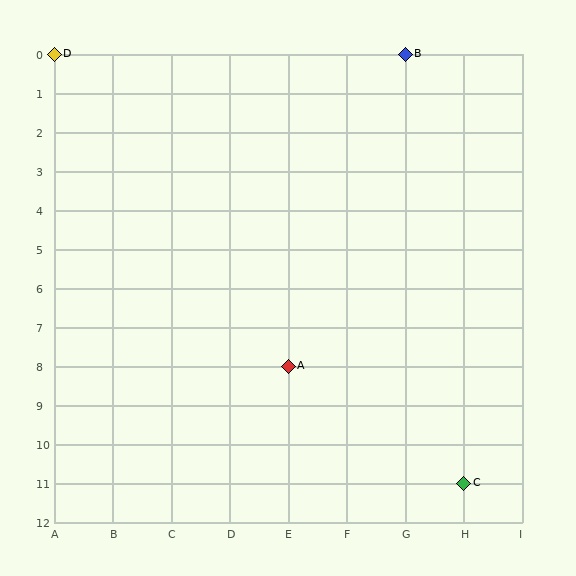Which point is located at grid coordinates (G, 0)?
Point B is at (G, 0).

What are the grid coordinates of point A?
Point A is at grid coordinates (E, 8).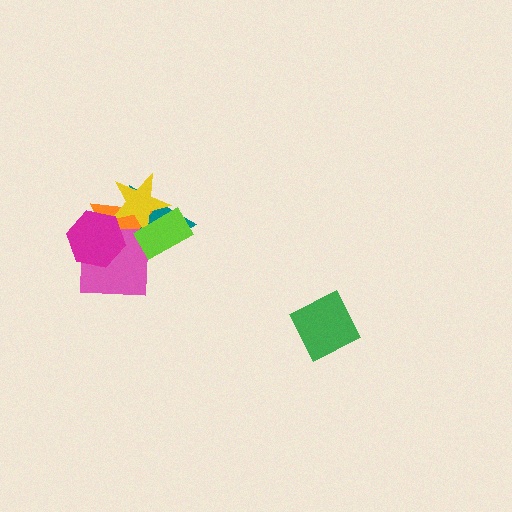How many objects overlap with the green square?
0 objects overlap with the green square.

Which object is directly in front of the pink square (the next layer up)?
The lime rectangle is directly in front of the pink square.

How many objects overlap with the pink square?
5 objects overlap with the pink square.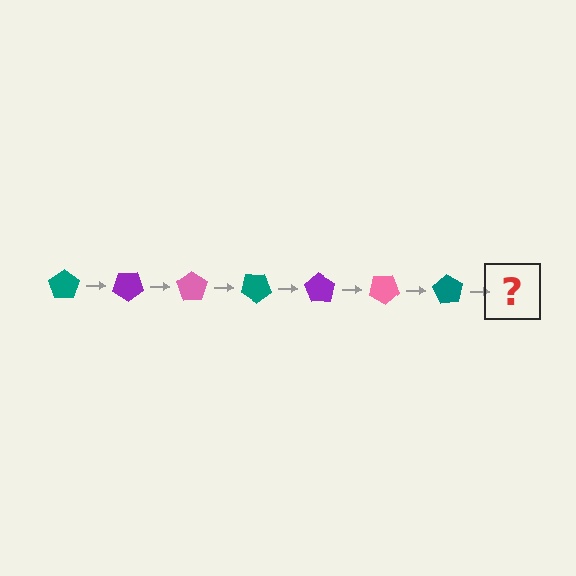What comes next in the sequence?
The next element should be a purple pentagon, rotated 245 degrees from the start.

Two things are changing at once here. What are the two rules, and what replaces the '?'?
The two rules are that it rotates 35 degrees each step and the color cycles through teal, purple, and pink. The '?' should be a purple pentagon, rotated 245 degrees from the start.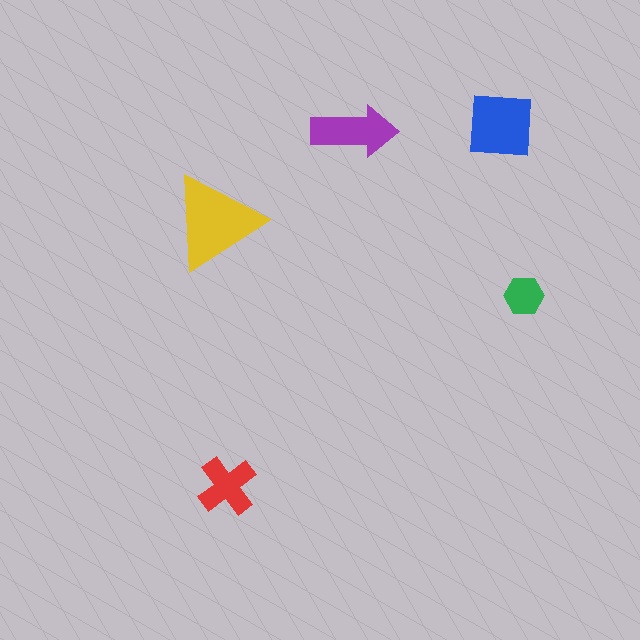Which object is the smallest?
The green hexagon.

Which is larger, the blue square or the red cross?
The blue square.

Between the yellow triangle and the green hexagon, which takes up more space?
The yellow triangle.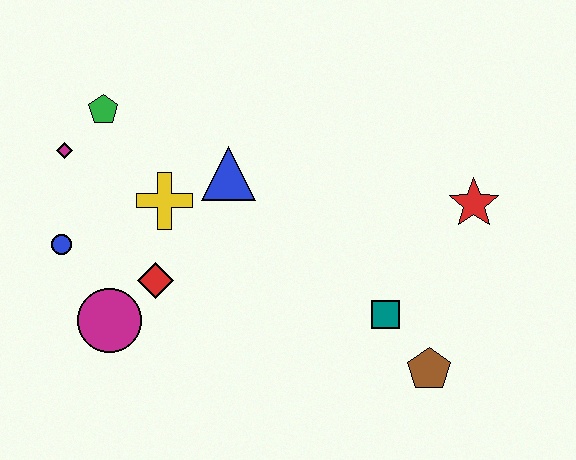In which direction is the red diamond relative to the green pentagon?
The red diamond is below the green pentagon.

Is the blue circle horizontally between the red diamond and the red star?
No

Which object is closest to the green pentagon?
The magenta diamond is closest to the green pentagon.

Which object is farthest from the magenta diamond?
The brown pentagon is farthest from the magenta diamond.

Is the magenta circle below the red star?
Yes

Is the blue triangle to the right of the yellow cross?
Yes